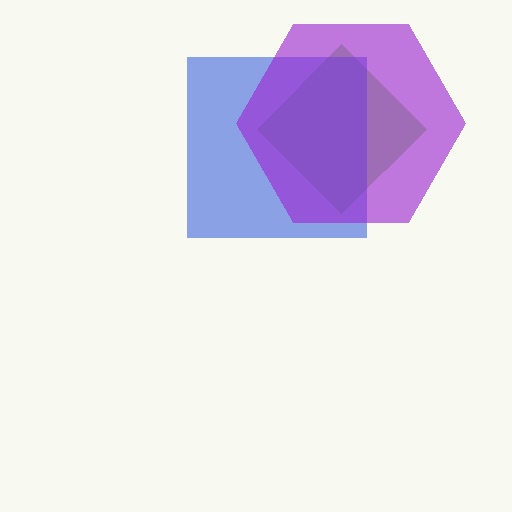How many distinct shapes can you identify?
There are 3 distinct shapes: a lime diamond, a blue square, a purple hexagon.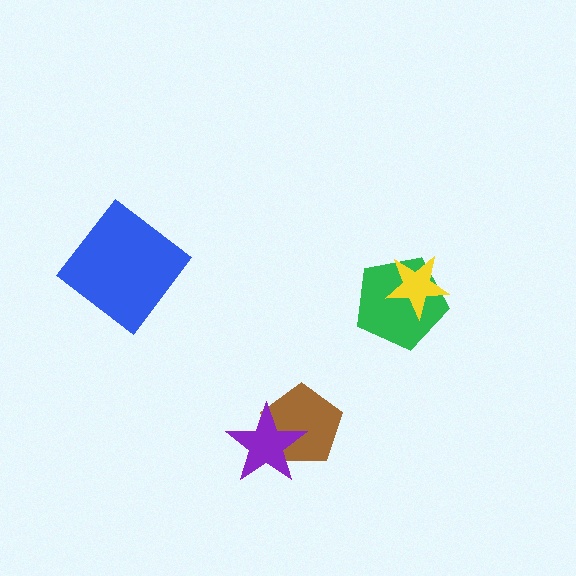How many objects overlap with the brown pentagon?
1 object overlaps with the brown pentagon.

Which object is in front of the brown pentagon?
The purple star is in front of the brown pentagon.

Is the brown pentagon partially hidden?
Yes, it is partially covered by another shape.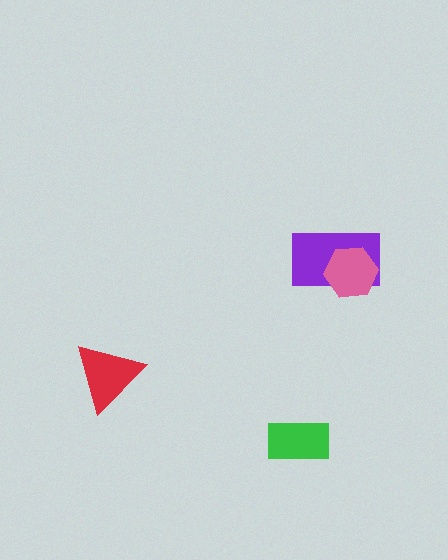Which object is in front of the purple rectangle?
The pink hexagon is in front of the purple rectangle.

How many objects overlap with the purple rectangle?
1 object overlaps with the purple rectangle.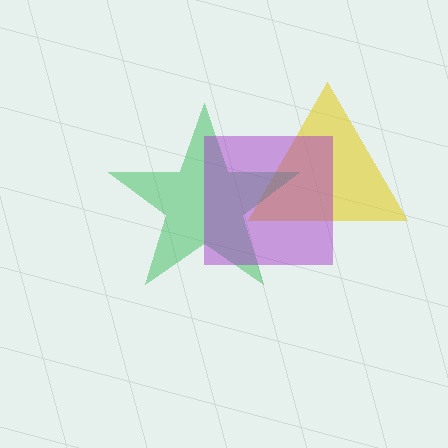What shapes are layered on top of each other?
The layered shapes are: a yellow triangle, a green star, a purple square.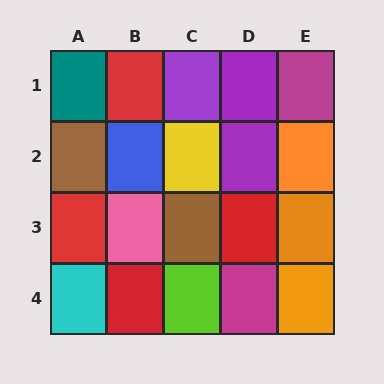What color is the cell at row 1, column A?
Teal.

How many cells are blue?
1 cell is blue.